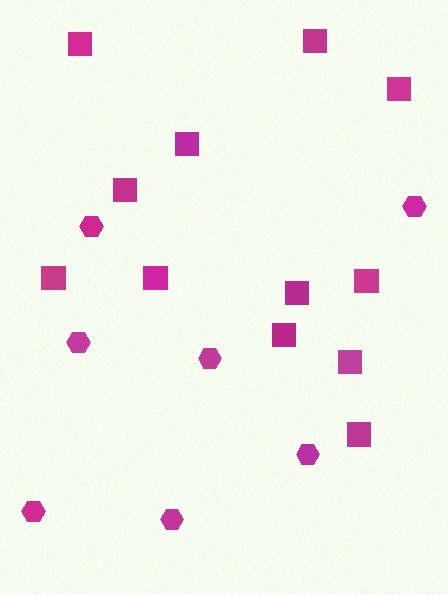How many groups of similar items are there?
There are 2 groups: one group of hexagons (7) and one group of squares (12).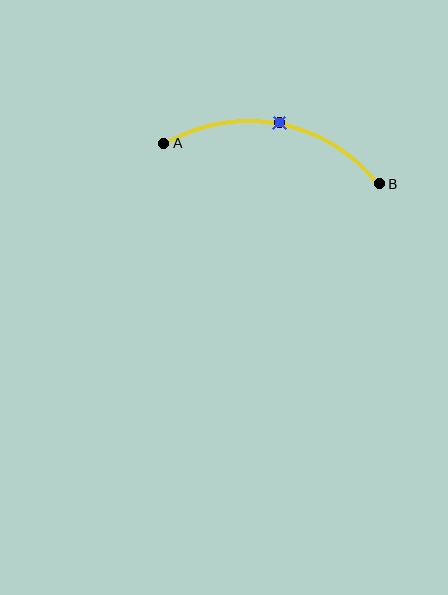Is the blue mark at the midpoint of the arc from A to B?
Yes. The blue mark lies on the arc at equal arc-length from both A and B — it is the arc midpoint.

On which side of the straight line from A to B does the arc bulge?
The arc bulges above the straight line connecting A and B.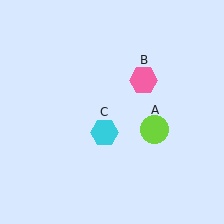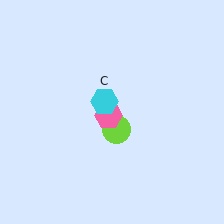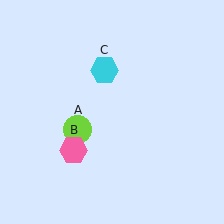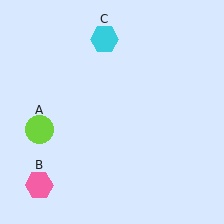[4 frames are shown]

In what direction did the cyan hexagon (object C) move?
The cyan hexagon (object C) moved up.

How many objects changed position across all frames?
3 objects changed position: lime circle (object A), pink hexagon (object B), cyan hexagon (object C).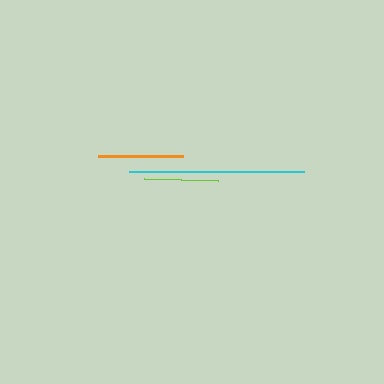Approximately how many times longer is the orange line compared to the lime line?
The orange line is approximately 1.2 times the length of the lime line.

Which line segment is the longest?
The cyan line is the longest at approximately 175 pixels.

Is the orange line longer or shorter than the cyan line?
The cyan line is longer than the orange line.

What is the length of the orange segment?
The orange segment is approximately 85 pixels long.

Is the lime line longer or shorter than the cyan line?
The cyan line is longer than the lime line.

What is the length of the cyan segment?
The cyan segment is approximately 175 pixels long.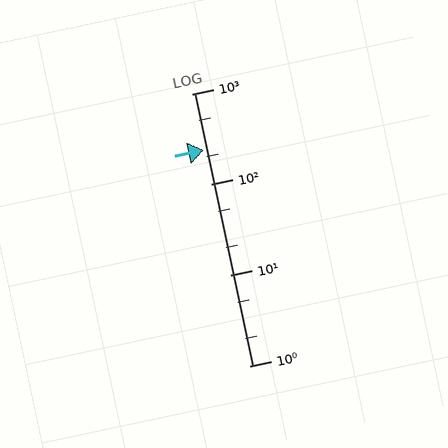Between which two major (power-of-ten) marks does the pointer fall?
The pointer is between 100 and 1000.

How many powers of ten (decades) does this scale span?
The scale spans 3 decades, from 1 to 1000.